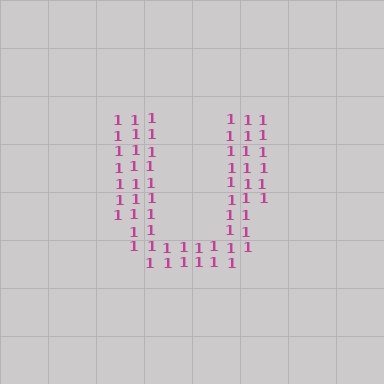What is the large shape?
The large shape is the letter U.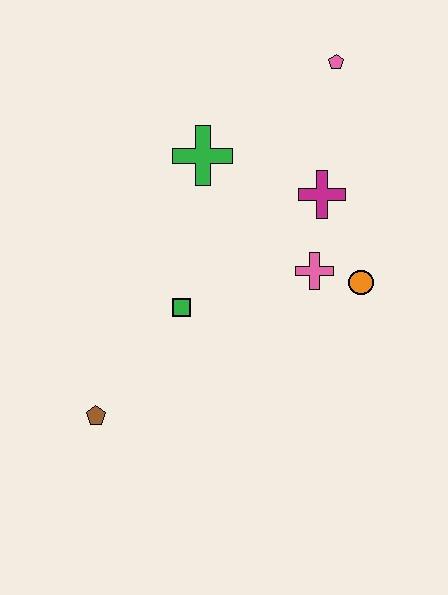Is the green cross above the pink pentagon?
No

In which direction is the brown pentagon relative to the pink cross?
The brown pentagon is to the left of the pink cross.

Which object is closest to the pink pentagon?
The magenta cross is closest to the pink pentagon.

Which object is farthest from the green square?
The pink pentagon is farthest from the green square.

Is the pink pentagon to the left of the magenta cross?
No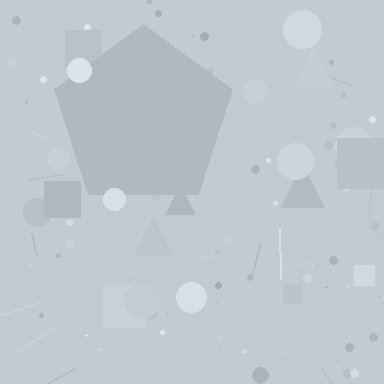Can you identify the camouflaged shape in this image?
The camouflaged shape is a pentagon.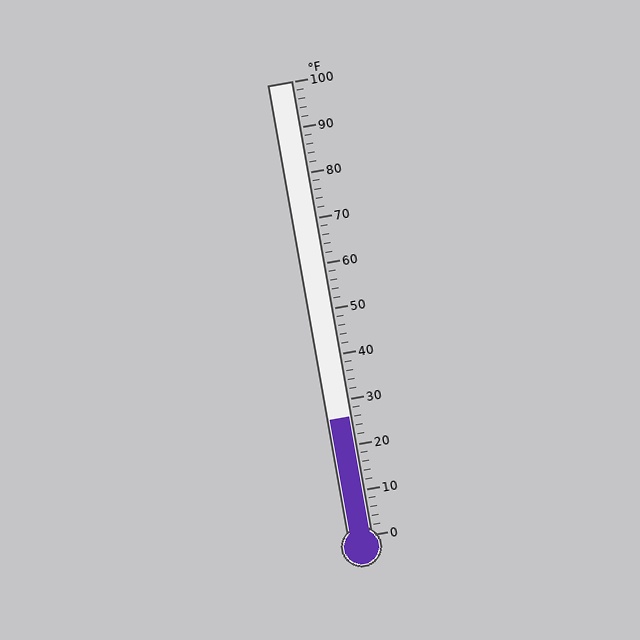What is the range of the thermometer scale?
The thermometer scale ranges from 0°F to 100°F.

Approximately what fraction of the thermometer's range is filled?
The thermometer is filled to approximately 25% of its range.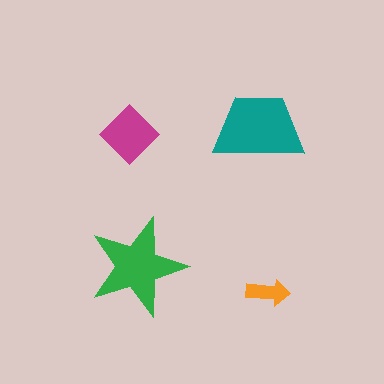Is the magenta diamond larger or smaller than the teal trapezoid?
Smaller.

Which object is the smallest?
The orange arrow.